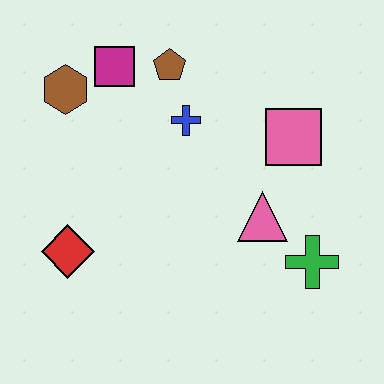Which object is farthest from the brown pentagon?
The green cross is farthest from the brown pentagon.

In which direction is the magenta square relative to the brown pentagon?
The magenta square is to the left of the brown pentagon.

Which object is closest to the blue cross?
The brown pentagon is closest to the blue cross.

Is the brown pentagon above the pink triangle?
Yes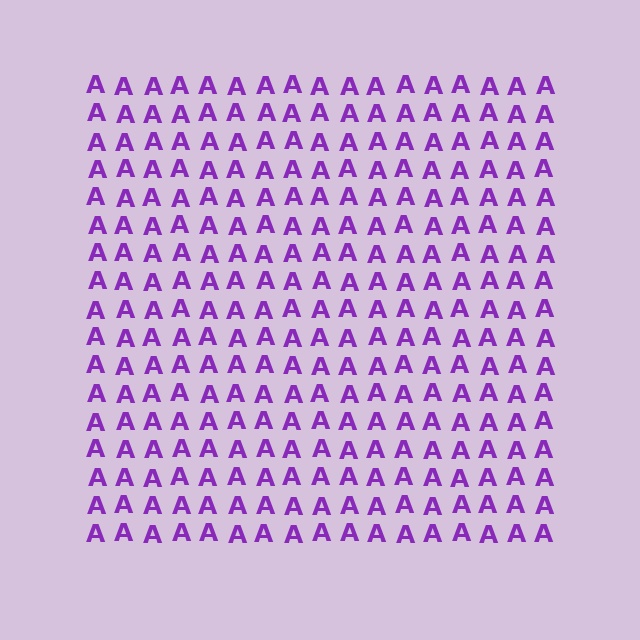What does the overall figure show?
The overall figure shows a square.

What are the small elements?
The small elements are letter A's.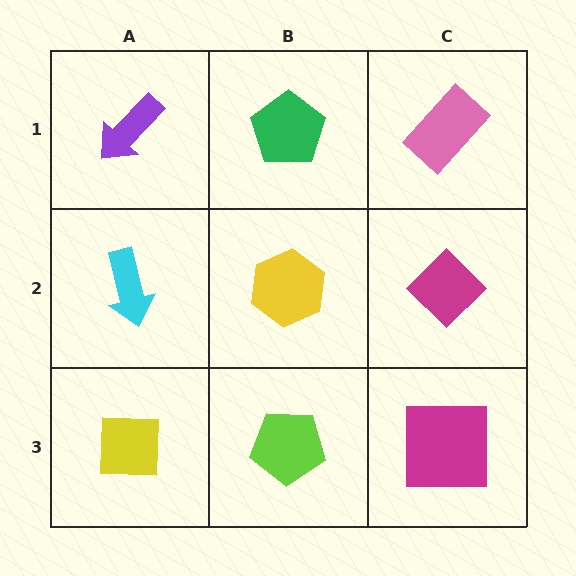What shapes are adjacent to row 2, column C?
A pink rectangle (row 1, column C), a magenta square (row 3, column C), a yellow hexagon (row 2, column B).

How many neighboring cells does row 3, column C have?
2.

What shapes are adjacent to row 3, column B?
A yellow hexagon (row 2, column B), a yellow square (row 3, column A), a magenta square (row 3, column C).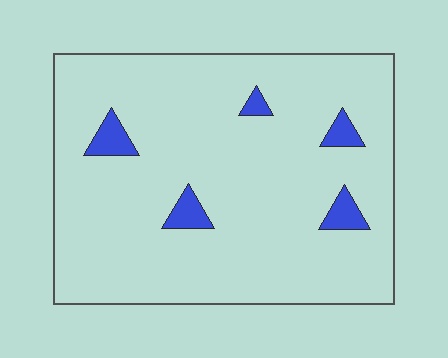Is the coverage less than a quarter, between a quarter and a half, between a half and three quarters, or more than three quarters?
Less than a quarter.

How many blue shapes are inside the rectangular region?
5.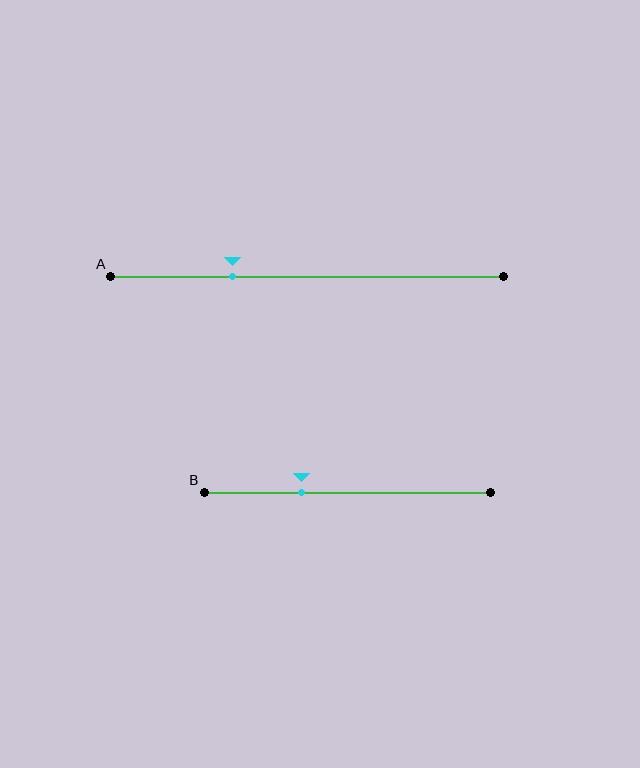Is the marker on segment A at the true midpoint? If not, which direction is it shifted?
No, the marker on segment A is shifted to the left by about 19% of the segment length.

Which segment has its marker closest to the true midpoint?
Segment B has its marker closest to the true midpoint.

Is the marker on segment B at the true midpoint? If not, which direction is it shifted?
No, the marker on segment B is shifted to the left by about 16% of the segment length.